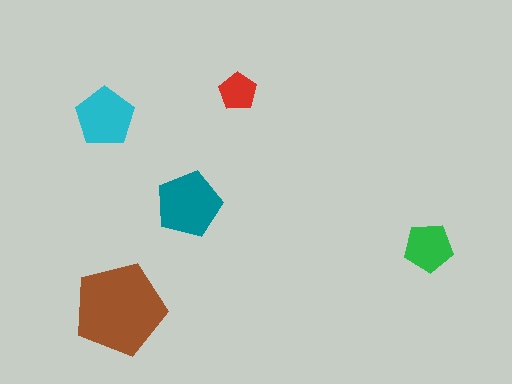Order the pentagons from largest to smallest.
the brown one, the teal one, the cyan one, the green one, the red one.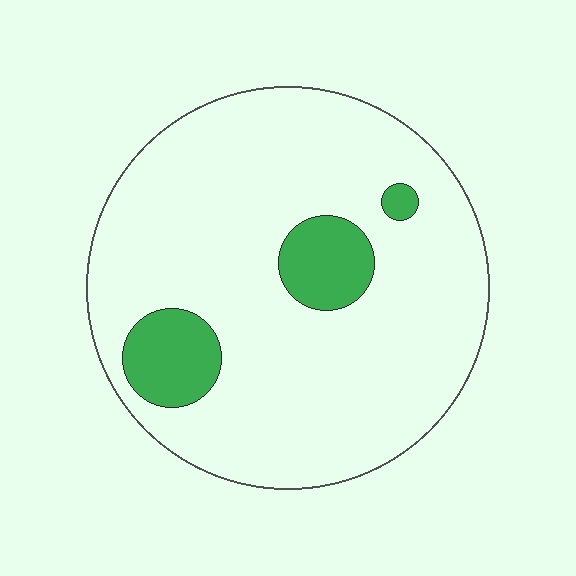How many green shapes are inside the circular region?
3.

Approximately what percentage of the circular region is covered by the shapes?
Approximately 15%.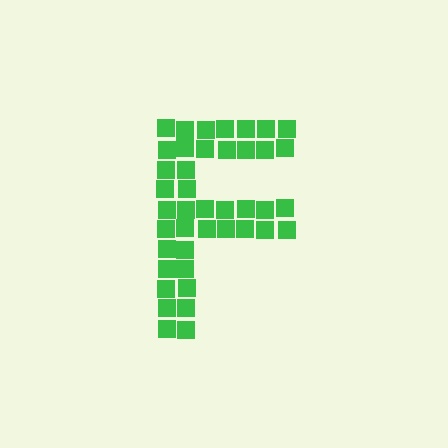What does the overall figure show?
The overall figure shows the letter F.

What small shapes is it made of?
It is made of small squares.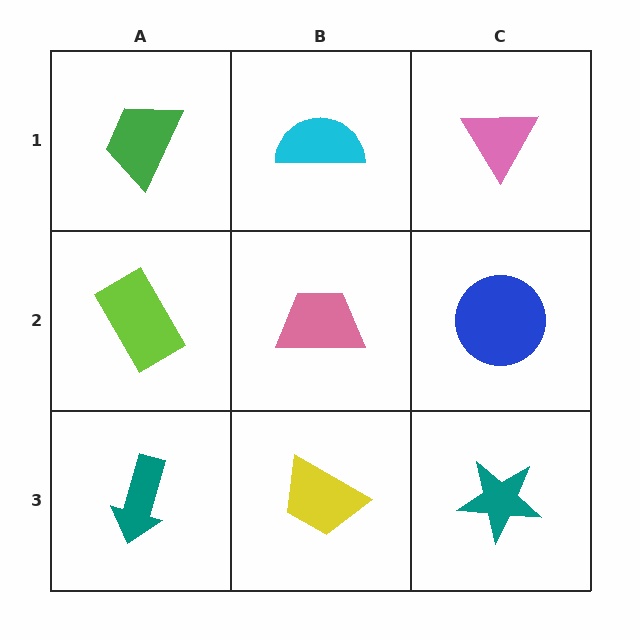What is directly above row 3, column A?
A lime rectangle.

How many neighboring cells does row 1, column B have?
3.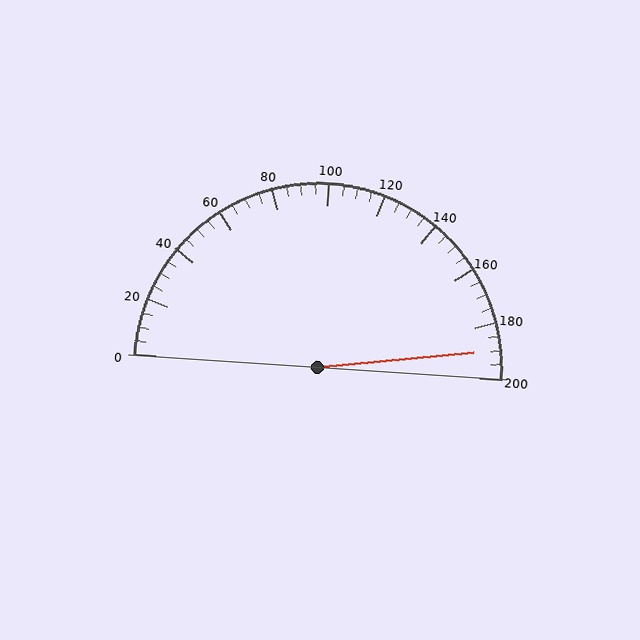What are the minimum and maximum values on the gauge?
The gauge ranges from 0 to 200.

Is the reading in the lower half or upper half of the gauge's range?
The reading is in the upper half of the range (0 to 200).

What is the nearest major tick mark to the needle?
The nearest major tick mark is 200.